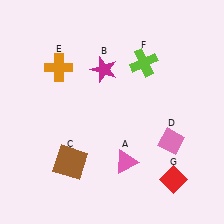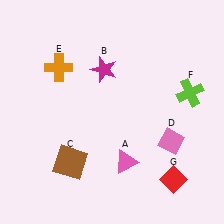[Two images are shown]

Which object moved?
The lime cross (F) moved right.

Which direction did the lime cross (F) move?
The lime cross (F) moved right.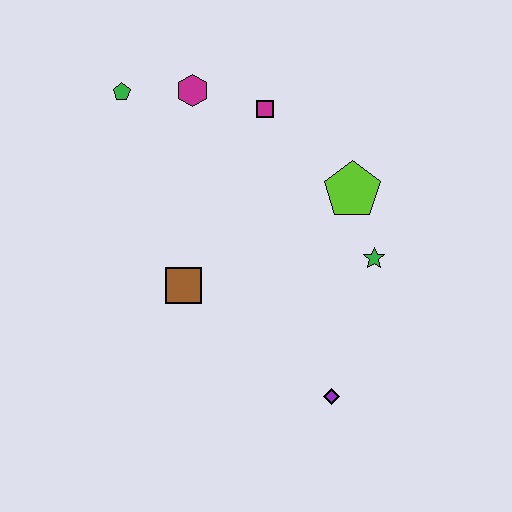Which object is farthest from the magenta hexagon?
The purple diamond is farthest from the magenta hexagon.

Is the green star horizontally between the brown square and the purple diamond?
No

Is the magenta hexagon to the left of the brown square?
No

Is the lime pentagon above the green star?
Yes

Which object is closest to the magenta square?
The magenta hexagon is closest to the magenta square.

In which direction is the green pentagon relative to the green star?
The green pentagon is to the left of the green star.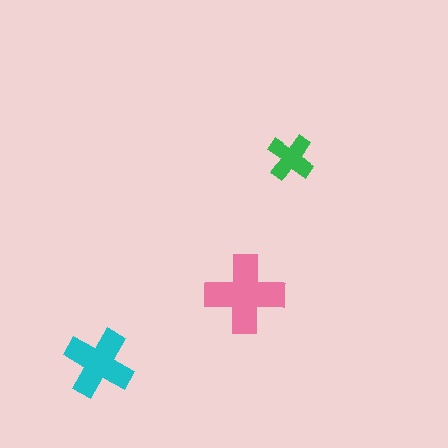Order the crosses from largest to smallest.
the pink one, the cyan one, the green one.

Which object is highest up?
The green cross is topmost.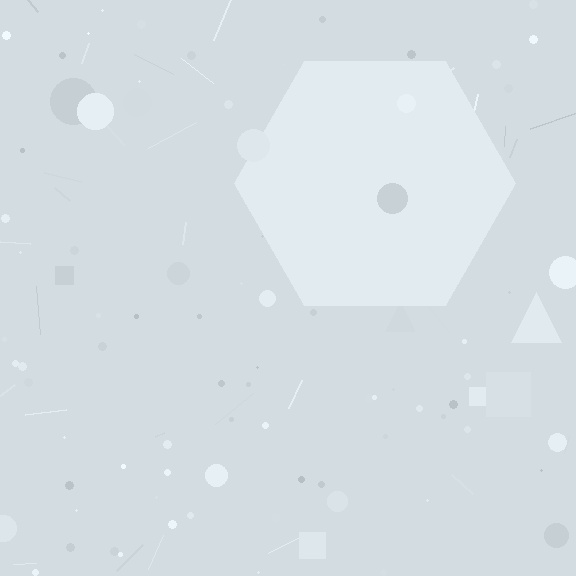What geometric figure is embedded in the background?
A hexagon is embedded in the background.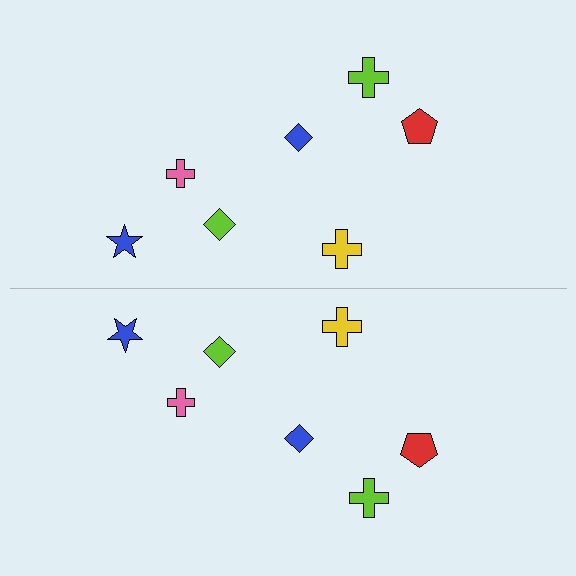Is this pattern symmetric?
Yes, this pattern has bilateral (reflection) symmetry.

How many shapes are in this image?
There are 14 shapes in this image.